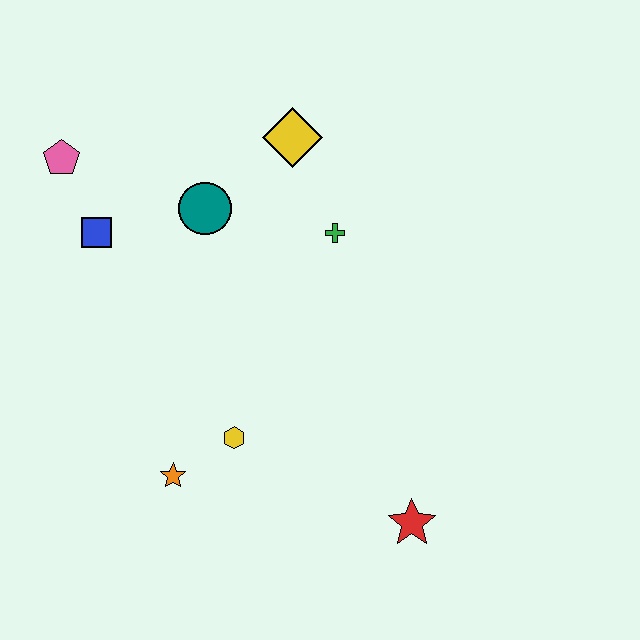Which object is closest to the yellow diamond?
The green cross is closest to the yellow diamond.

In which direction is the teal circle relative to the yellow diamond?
The teal circle is to the left of the yellow diamond.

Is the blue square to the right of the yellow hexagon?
No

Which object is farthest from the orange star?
The yellow diamond is farthest from the orange star.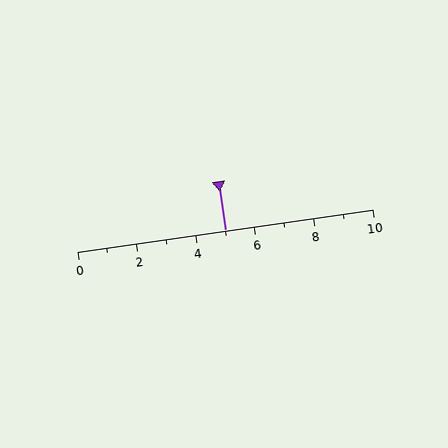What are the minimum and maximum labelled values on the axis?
The axis runs from 0 to 10.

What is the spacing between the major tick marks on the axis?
The major ticks are spaced 2 apart.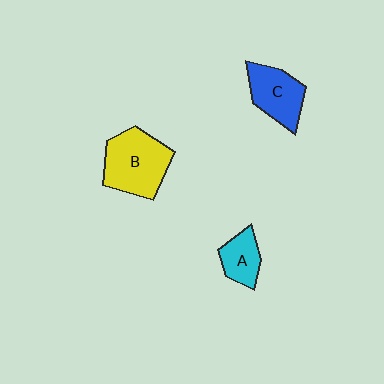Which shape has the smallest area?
Shape A (cyan).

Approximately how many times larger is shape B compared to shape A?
Approximately 2.0 times.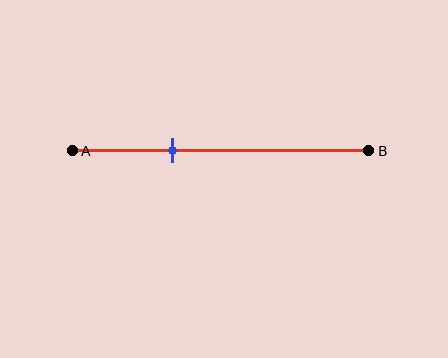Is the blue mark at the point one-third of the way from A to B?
Yes, the mark is approximately at the one-third point.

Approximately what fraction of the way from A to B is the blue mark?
The blue mark is approximately 35% of the way from A to B.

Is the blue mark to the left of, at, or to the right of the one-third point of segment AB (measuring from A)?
The blue mark is approximately at the one-third point of segment AB.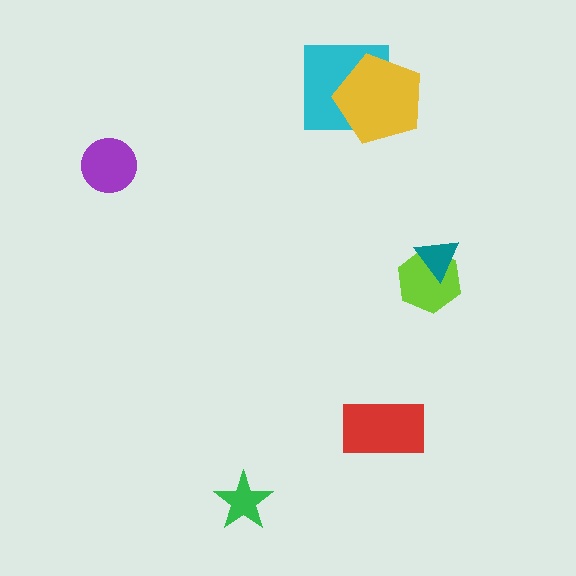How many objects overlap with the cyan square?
1 object overlaps with the cyan square.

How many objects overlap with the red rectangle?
0 objects overlap with the red rectangle.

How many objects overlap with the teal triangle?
1 object overlaps with the teal triangle.